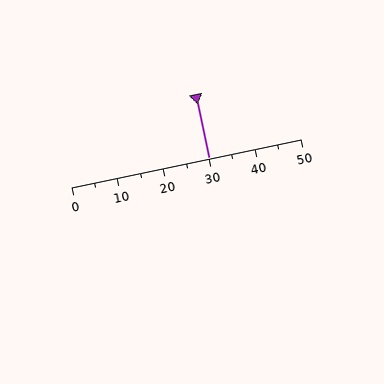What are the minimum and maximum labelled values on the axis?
The axis runs from 0 to 50.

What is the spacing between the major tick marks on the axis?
The major ticks are spaced 10 apart.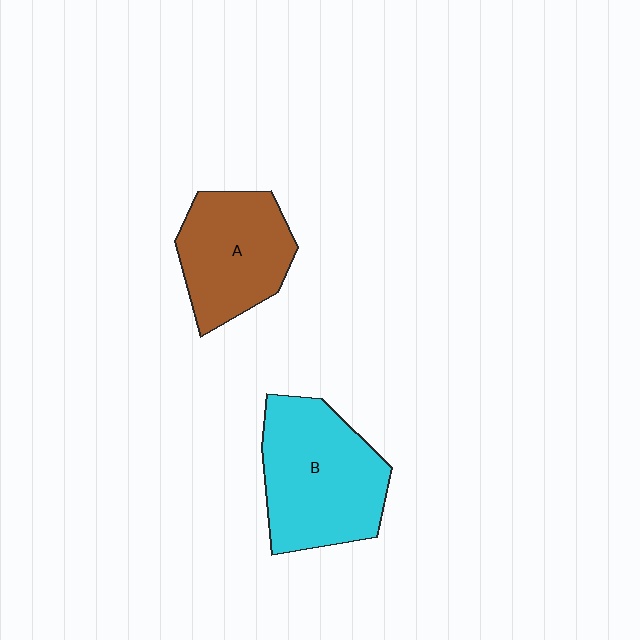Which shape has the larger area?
Shape B (cyan).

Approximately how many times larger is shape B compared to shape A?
Approximately 1.3 times.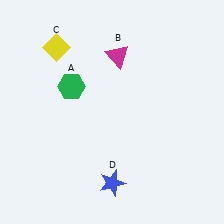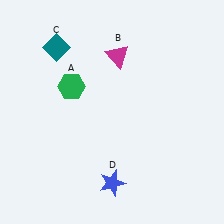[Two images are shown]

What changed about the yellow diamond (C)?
In Image 1, C is yellow. In Image 2, it changed to teal.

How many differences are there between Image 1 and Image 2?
There is 1 difference between the two images.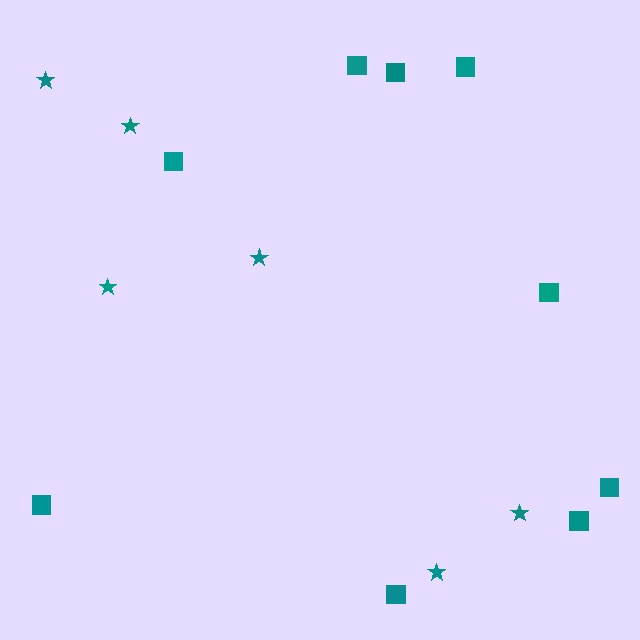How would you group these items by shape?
There are 2 groups: one group of stars (6) and one group of squares (9).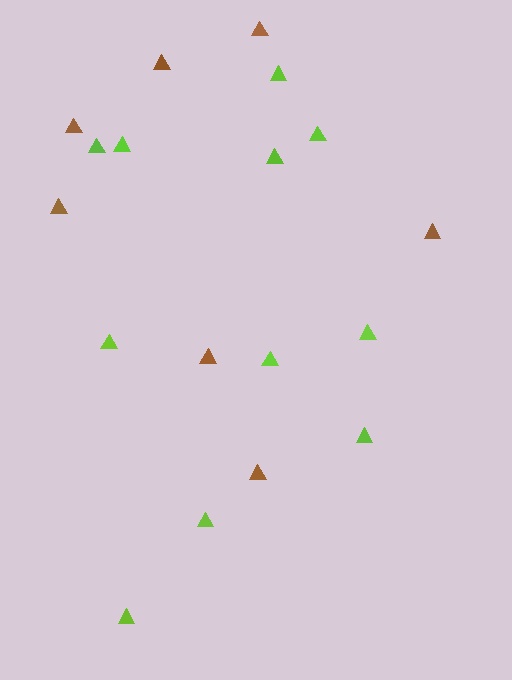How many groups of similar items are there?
There are 2 groups: one group of lime triangles (11) and one group of brown triangles (7).